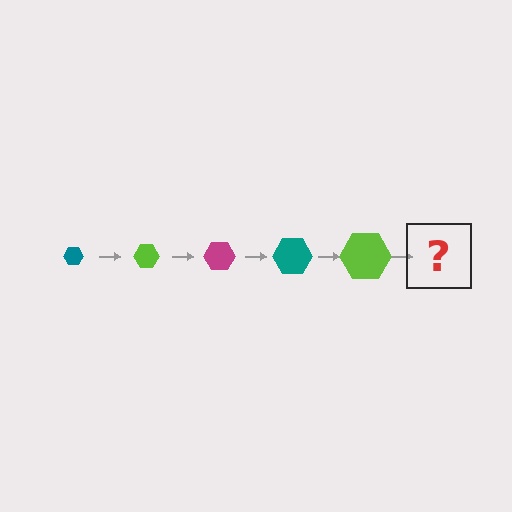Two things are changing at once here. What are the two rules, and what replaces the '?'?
The two rules are that the hexagon grows larger each step and the color cycles through teal, lime, and magenta. The '?' should be a magenta hexagon, larger than the previous one.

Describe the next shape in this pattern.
It should be a magenta hexagon, larger than the previous one.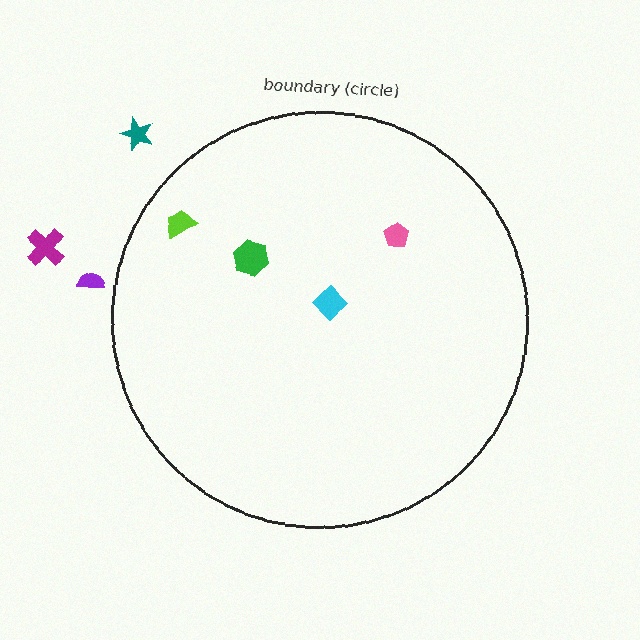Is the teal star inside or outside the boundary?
Outside.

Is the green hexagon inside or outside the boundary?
Inside.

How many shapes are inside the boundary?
4 inside, 3 outside.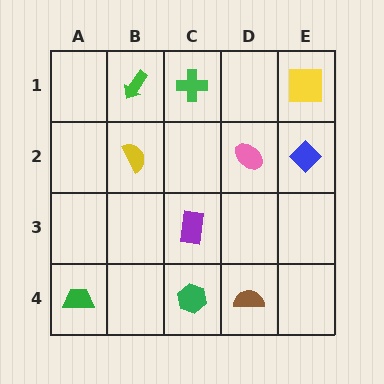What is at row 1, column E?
A yellow square.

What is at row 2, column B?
A yellow semicircle.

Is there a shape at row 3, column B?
No, that cell is empty.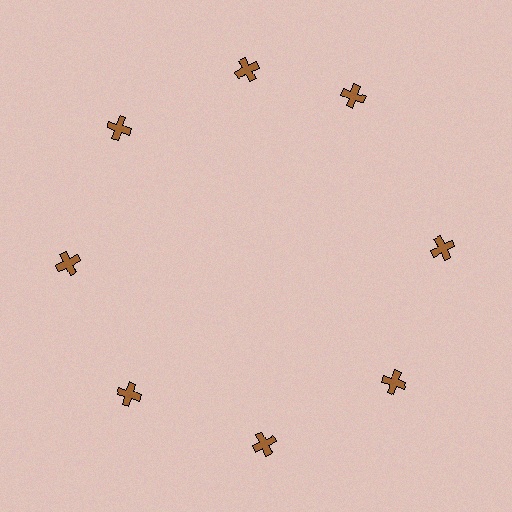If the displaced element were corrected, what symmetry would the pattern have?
It would have 8-fold rotational symmetry — the pattern would map onto itself every 45 degrees.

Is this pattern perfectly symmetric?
No. The 8 brown crosses are arranged in a ring, but one element near the 2 o'clock position is rotated out of alignment along the ring, breaking the 8-fold rotational symmetry.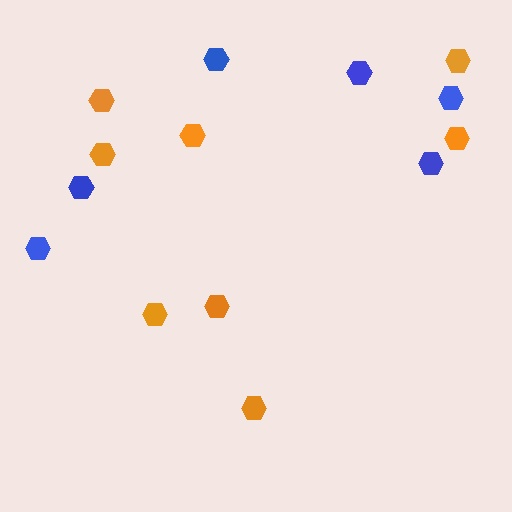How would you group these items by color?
There are 2 groups: one group of orange hexagons (8) and one group of blue hexagons (6).